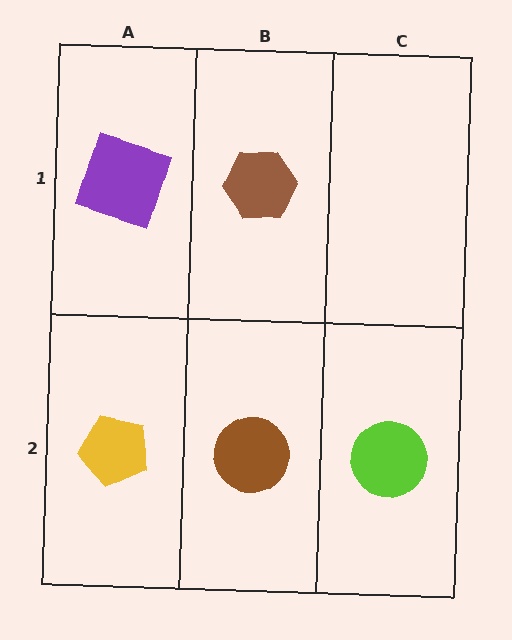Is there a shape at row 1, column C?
No, that cell is empty.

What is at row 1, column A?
A purple square.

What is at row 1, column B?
A brown hexagon.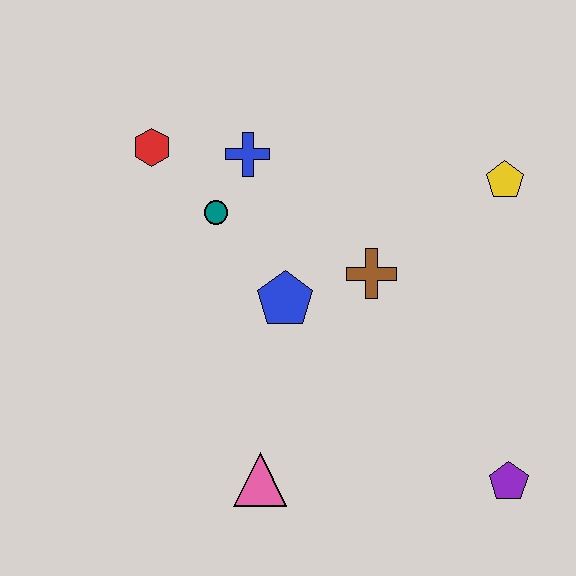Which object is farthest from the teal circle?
The purple pentagon is farthest from the teal circle.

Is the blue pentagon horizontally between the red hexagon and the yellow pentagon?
Yes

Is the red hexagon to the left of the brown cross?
Yes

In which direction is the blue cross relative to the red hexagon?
The blue cross is to the right of the red hexagon.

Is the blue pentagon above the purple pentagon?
Yes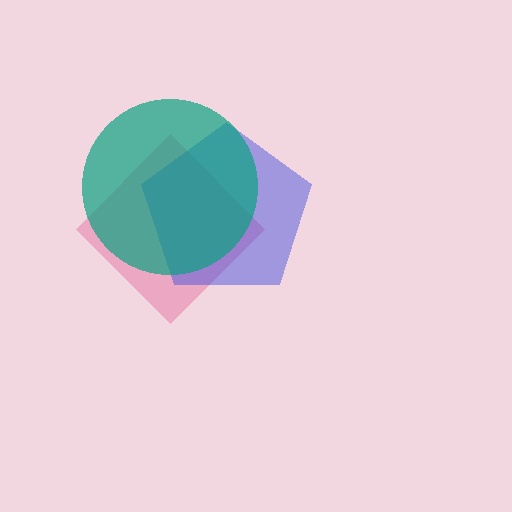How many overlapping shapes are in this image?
There are 3 overlapping shapes in the image.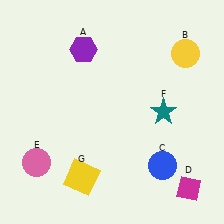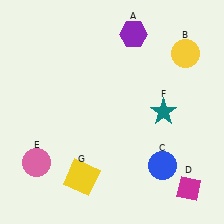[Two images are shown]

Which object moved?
The purple hexagon (A) moved right.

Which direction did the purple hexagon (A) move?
The purple hexagon (A) moved right.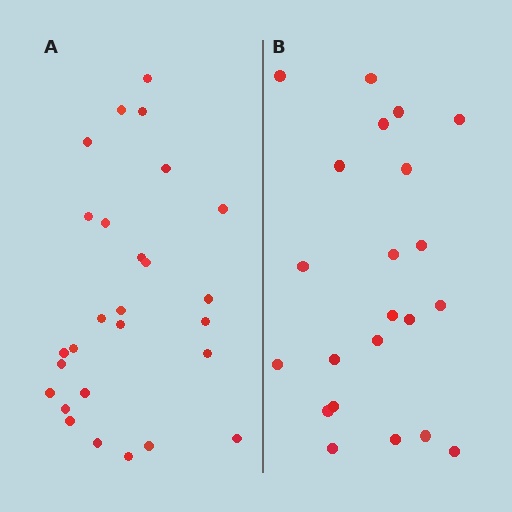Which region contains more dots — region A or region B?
Region A (the left region) has more dots.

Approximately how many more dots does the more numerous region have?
Region A has about 5 more dots than region B.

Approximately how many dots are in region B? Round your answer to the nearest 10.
About 20 dots. (The exact count is 22, which rounds to 20.)